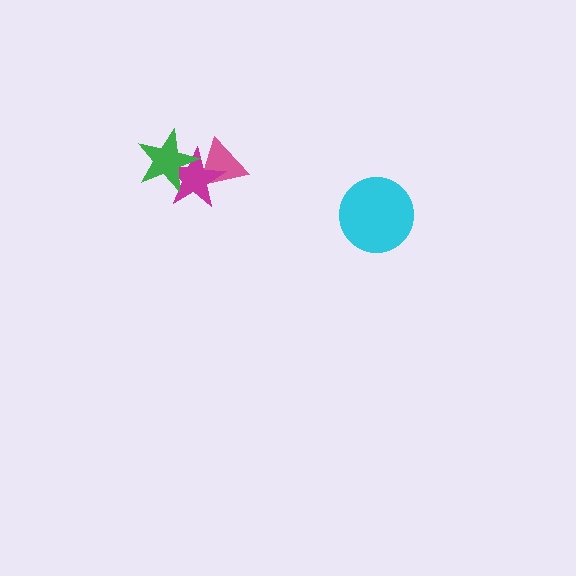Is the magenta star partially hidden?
Yes, it is partially covered by another shape.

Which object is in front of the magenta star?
The green star is in front of the magenta star.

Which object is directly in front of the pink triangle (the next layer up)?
The magenta star is directly in front of the pink triangle.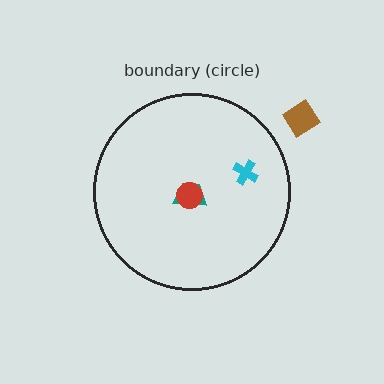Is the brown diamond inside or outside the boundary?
Outside.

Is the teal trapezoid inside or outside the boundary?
Inside.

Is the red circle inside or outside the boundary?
Inside.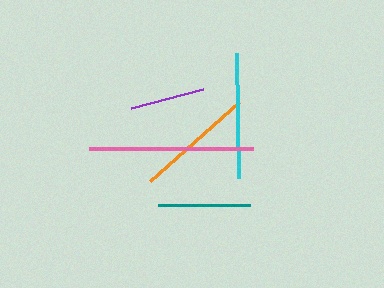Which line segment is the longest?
The pink line is the longest at approximately 164 pixels.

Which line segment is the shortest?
The purple line is the shortest at approximately 75 pixels.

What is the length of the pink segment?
The pink segment is approximately 164 pixels long.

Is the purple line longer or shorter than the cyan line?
The cyan line is longer than the purple line.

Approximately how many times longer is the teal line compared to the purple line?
The teal line is approximately 1.2 times the length of the purple line.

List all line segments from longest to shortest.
From longest to shortest: pink, cyan, orange, teal, purple.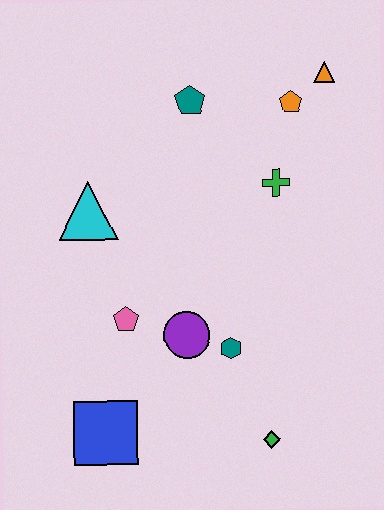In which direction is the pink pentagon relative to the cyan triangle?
The pink pentagon is below the cyan triangle.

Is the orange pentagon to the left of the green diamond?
No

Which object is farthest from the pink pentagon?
The orange triangle is farthest from the pink pentagon.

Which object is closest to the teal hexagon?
The purple circle is closest to the teal hexagon.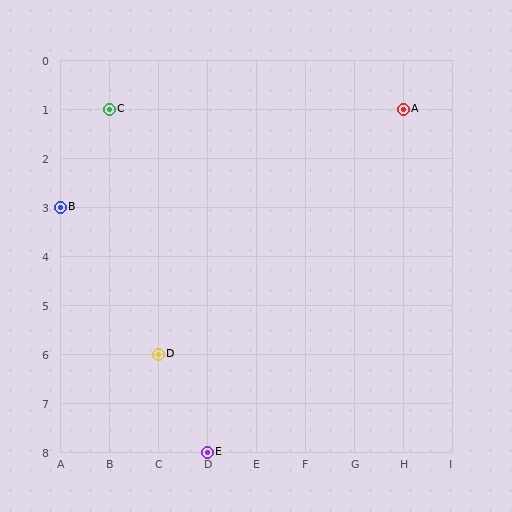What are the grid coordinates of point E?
Point E is at grid coordinates (D, 8).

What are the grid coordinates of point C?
Point C is at grid coordinates (B, 1).